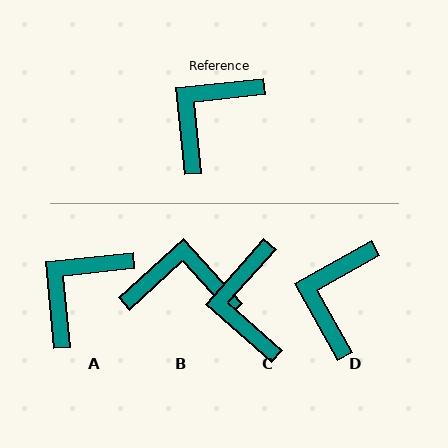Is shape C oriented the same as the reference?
No, it is off by about 43 degrees.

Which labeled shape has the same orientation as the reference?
A.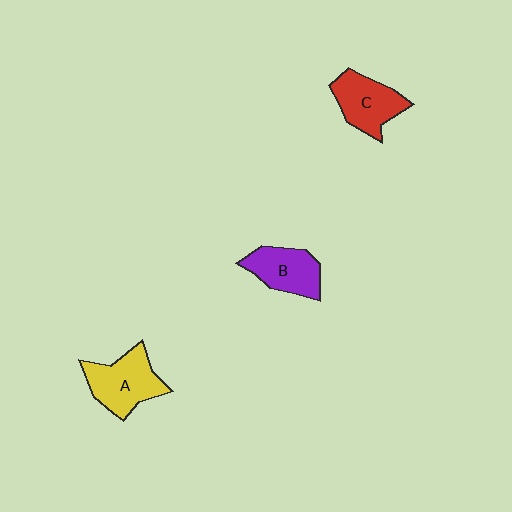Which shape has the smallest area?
Shape B (purple).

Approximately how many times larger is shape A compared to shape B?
Approximately 1.2 times.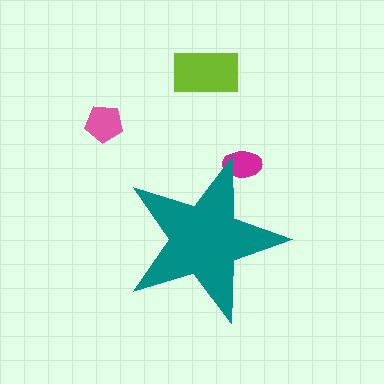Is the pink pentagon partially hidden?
No, the pink pentagon is fully visible.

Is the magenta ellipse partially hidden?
Yes, the magenta ellipse is partially hidden behind the teal star.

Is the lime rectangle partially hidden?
No, the lime rectangle is fully visible.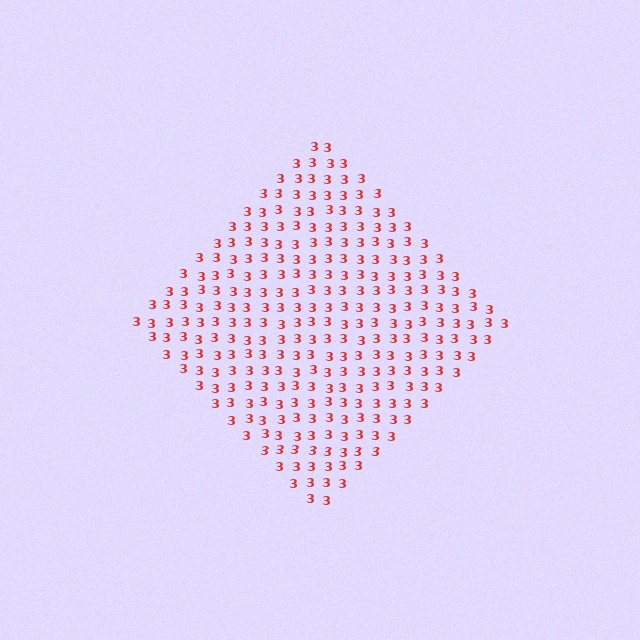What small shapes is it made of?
It is made of small digit 3's.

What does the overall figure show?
The overall figure shows a diamond.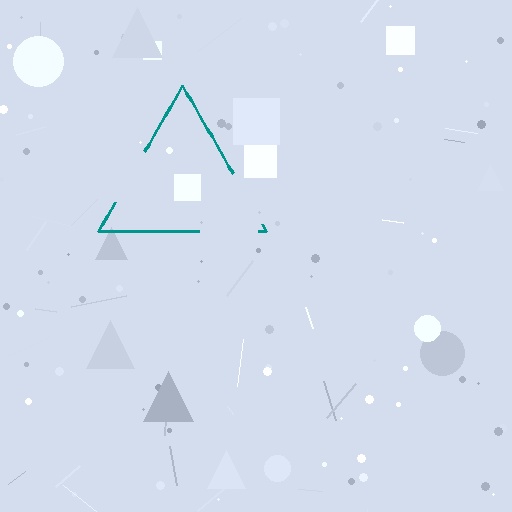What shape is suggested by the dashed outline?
The dashed outline suggests a triangle.